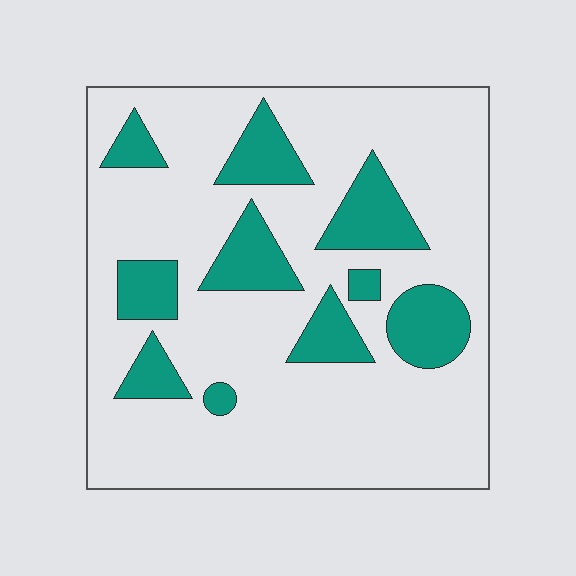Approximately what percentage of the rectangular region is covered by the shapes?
Approximately 20%.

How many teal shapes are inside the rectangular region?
10.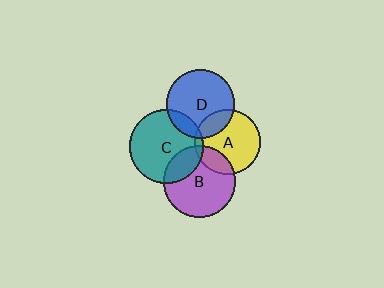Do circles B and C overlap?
Yes.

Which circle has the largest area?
Circle C (teal).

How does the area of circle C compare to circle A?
Approximately 1.3 times.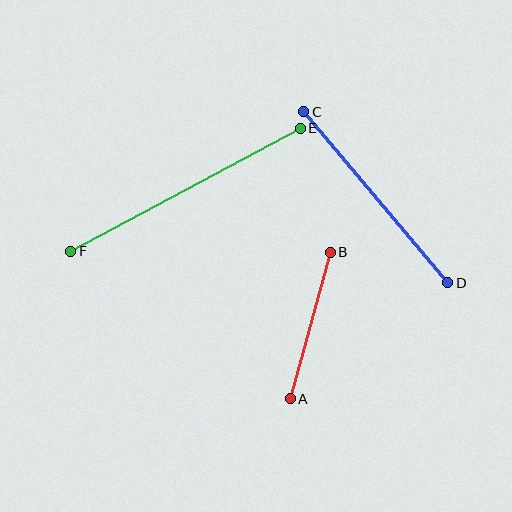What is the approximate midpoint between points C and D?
The midpoint is at approximately (376, 197) pixels.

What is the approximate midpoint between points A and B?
The midpoint is at approximately (310, 325) pixels.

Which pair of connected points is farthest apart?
Points E and F are farthest apart.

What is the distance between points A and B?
The distance is approximately 152 pixels.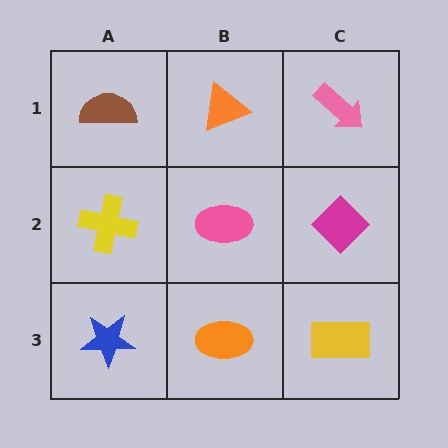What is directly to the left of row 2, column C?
A pink ellipse.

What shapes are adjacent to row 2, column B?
An orange triangle (row 1, column B), an orange ellipse (row 3, column B), a yellow cross (row 2, column A), a magenta diamond (row 2, column C).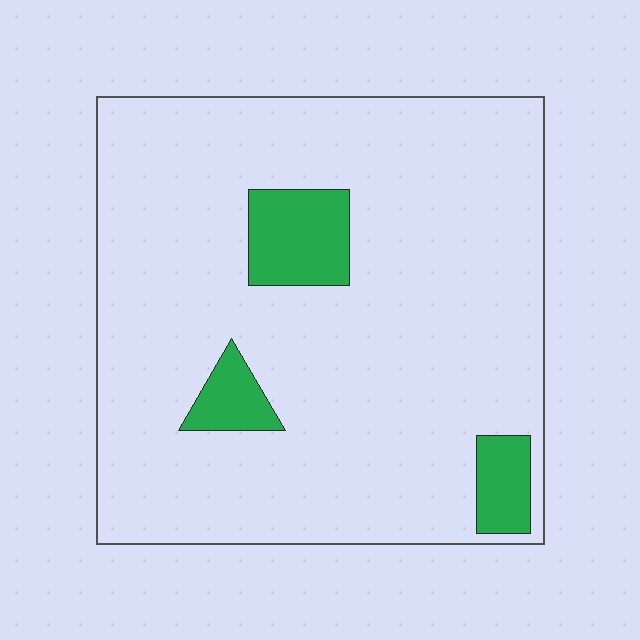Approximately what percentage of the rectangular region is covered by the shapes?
Approximately 10%.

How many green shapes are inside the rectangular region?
3.